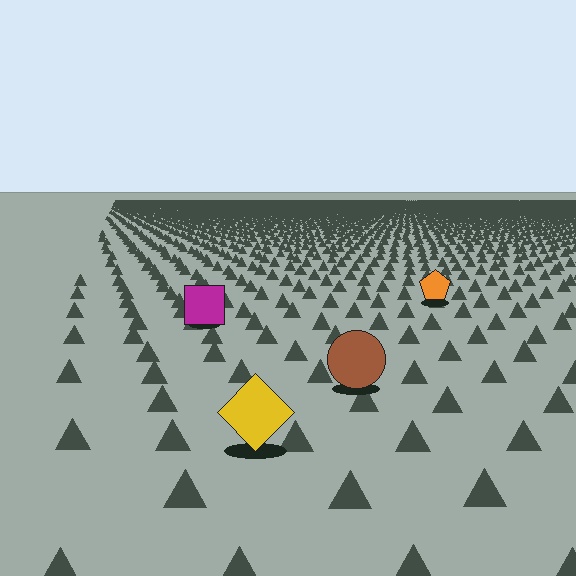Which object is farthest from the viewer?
The orange pentagon is farthest from the viewer. It appears smaller and the ground texture around it is denser.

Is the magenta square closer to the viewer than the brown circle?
No. The brown circle is closer — you can tell from the texture gradient: the ground texture is coarser near it.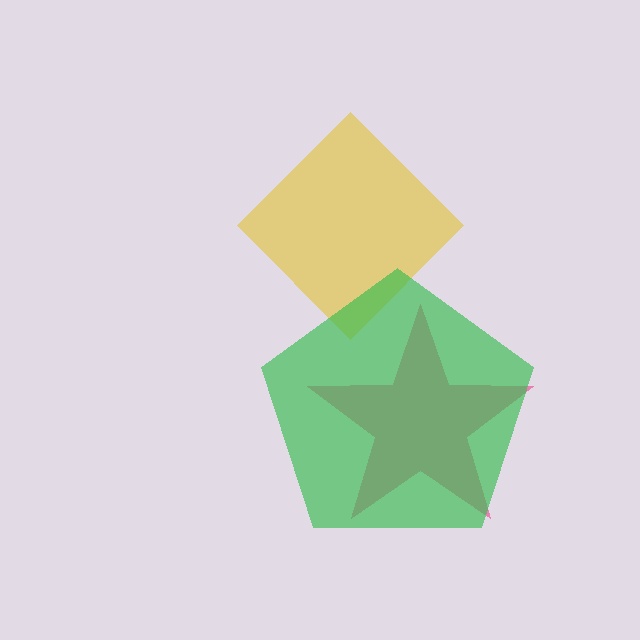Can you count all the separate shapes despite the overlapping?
Yes, there are 3 separate shapes.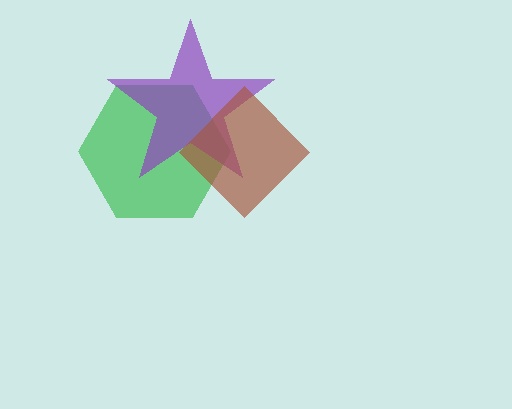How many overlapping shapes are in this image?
There are 3 overlapping shapes in the image.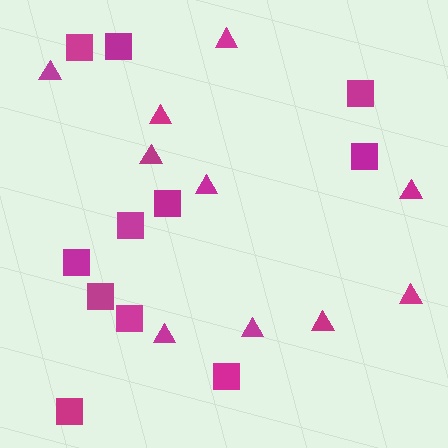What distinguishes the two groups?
There are 2 groups: one group of triangles (10) and one group of squares (11).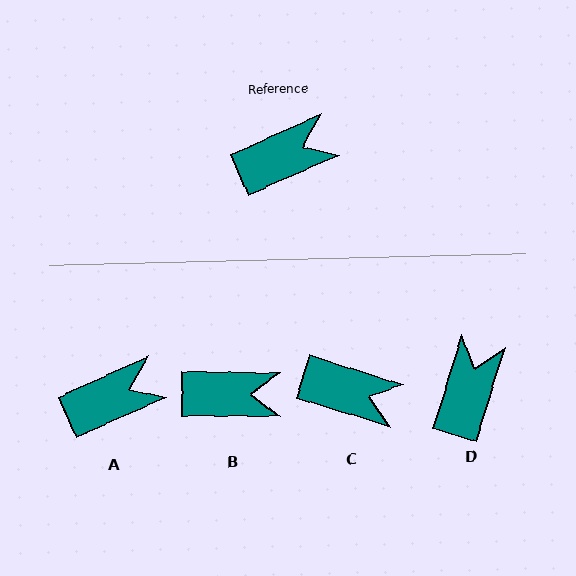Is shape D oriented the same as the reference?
No, it is off by about 49 degrees.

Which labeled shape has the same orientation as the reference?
A.